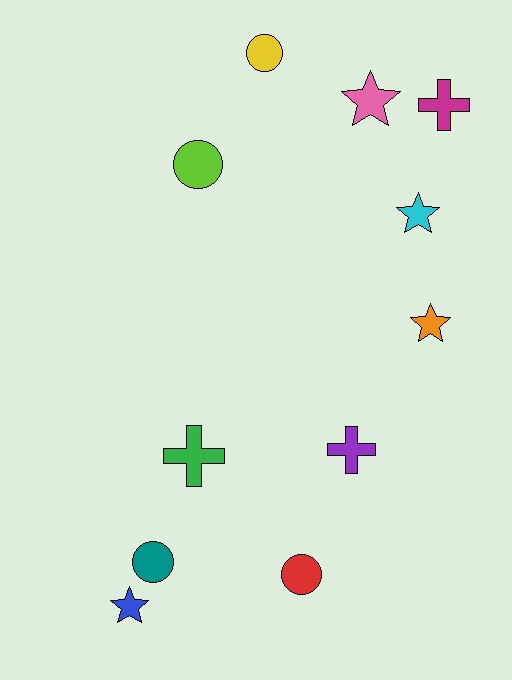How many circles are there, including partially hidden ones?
There are 4 circles.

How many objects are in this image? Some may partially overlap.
There are 11 objects.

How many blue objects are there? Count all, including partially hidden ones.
There is 1 blue object.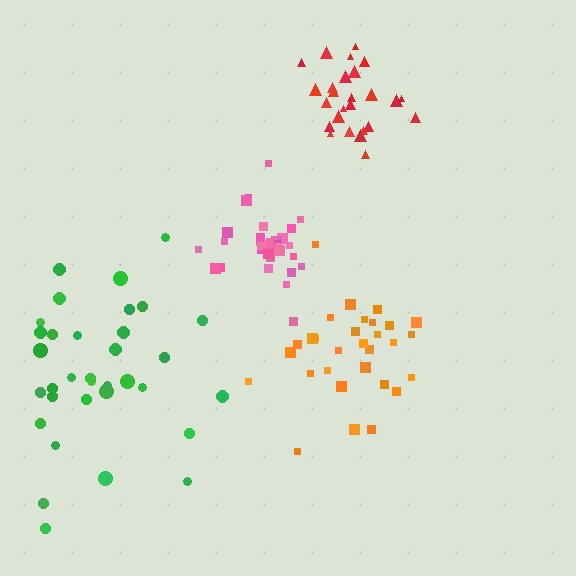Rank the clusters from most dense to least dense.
pink, red, orange, green.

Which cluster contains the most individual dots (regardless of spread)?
Green (35).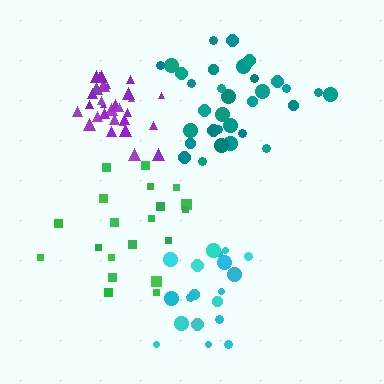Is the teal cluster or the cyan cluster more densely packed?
Cyan.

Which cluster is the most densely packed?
Purple.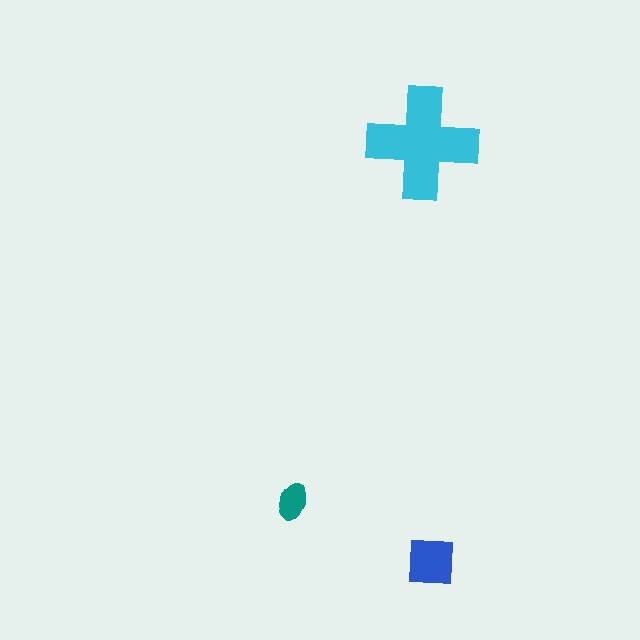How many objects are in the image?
There are 3 objects in the image.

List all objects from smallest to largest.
The teal ellipse, the blue square, the cyan cross.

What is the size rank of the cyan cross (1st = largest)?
1st.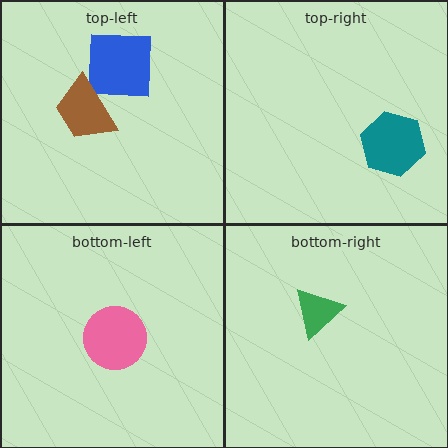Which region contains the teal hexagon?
The top-right region.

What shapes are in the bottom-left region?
The pink circle.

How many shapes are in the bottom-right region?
1.